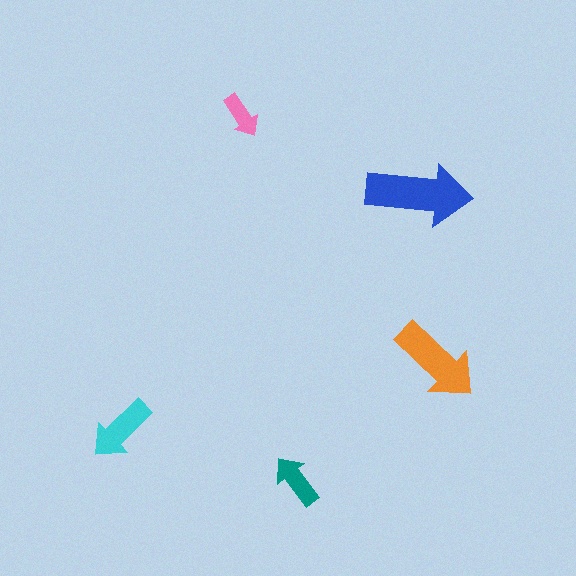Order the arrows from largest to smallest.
the blue one, the orange one, the cyan one, the teal one, the pink one.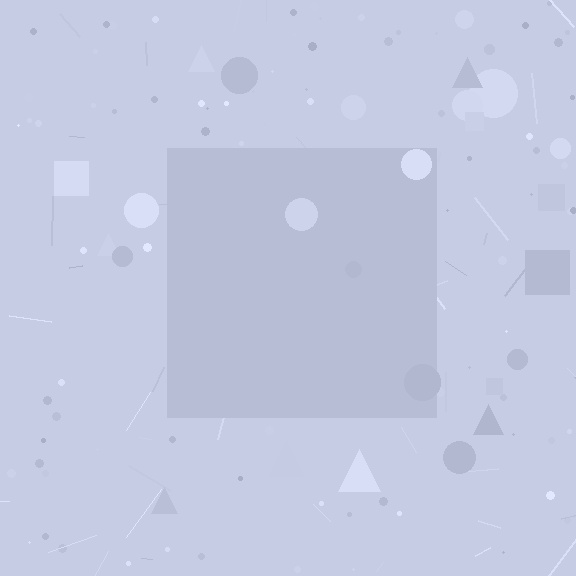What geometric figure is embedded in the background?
A square is embedded in the background.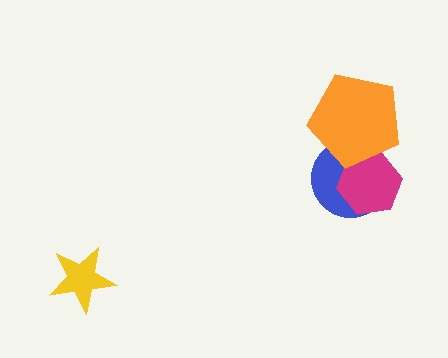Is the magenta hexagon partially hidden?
Yes, it is partially covered by another shape.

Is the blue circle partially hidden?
Yes, it is partially covered by another shape.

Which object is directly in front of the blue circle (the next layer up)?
The magenta hexagon is directly in front of the blue circle.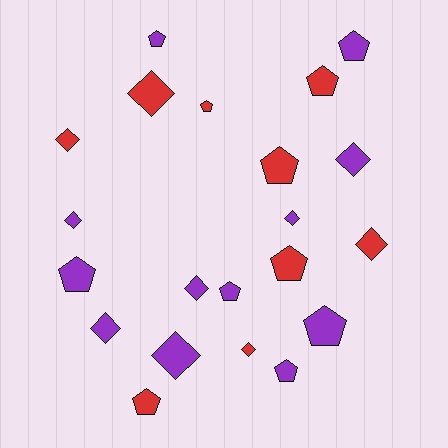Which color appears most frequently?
Purple, with 12 objects.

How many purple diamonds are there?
There are 6 purple diamonds.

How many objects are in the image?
There are 21 objects.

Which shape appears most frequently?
Pentagon, with 11 objects.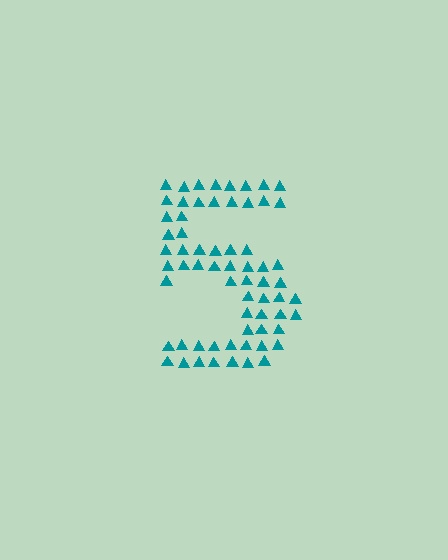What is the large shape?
The large shape is the digit 5.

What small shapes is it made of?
It is made of small triangles.